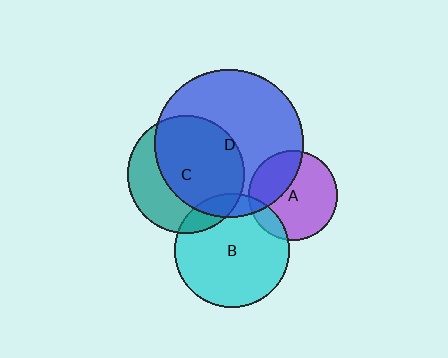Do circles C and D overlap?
Yes.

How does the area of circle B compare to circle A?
Approximately 1.6 times.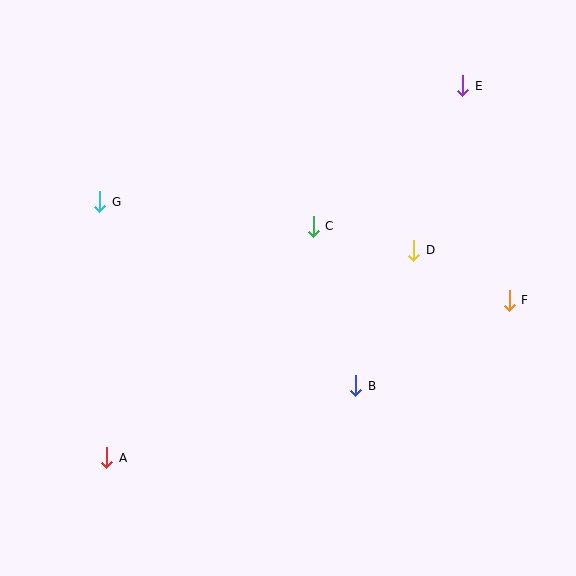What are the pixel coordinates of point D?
Point D is at (414, 250).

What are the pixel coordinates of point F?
Point F is at (509, 300).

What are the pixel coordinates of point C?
Point C is at (313, 226).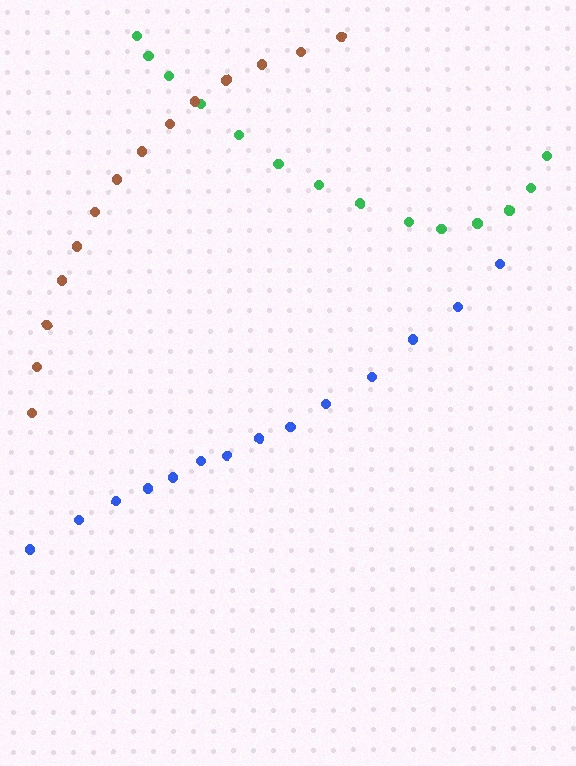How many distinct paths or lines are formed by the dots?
There are 3 distinct paths.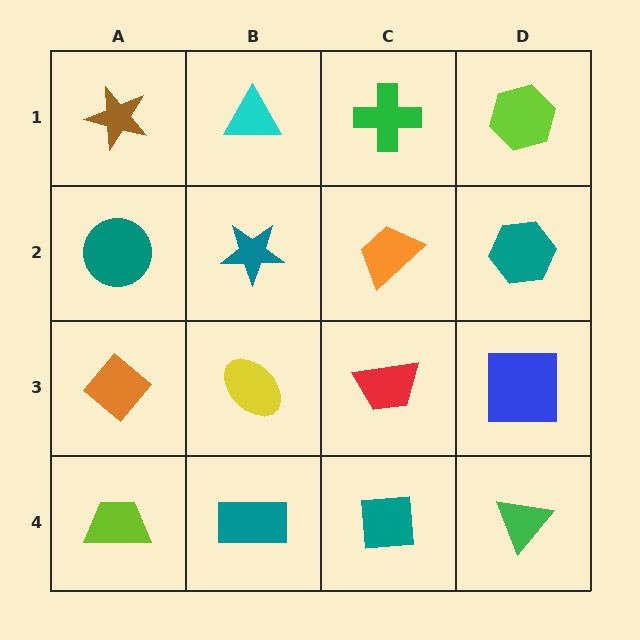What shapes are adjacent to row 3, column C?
An orange trapezoid (row 2, column C), a teal square (row 4, column C), a yellow ellipse (row 3, column B), a blue square (row 3, column D).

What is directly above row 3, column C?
An orange trapezoid.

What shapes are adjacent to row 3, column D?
A teal hexagon (row 2, column D), a green triangle (row 4, column D), a red trapezoid (row 3, column C).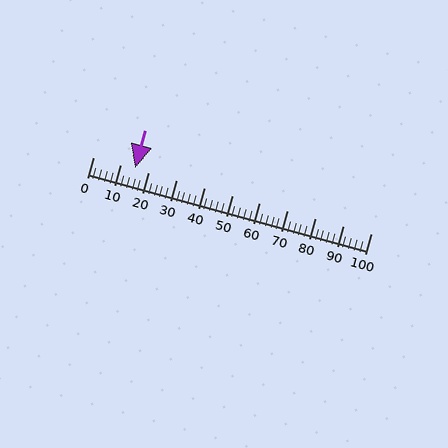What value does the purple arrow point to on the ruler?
The purple arrow points to approximately 15.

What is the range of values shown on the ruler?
The ruler shows values from 0 to 100.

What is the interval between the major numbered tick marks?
The major tick marks are spaced 10 units apart.